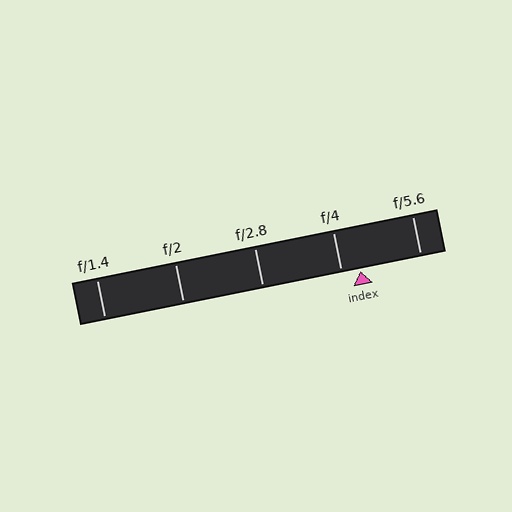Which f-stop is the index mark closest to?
The index mark is closest to f/4.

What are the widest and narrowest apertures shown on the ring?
The widest aperture shown is f/1.4 and the narrowest is f/5.6.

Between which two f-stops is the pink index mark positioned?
The index mark is between f/4 and f/5.6.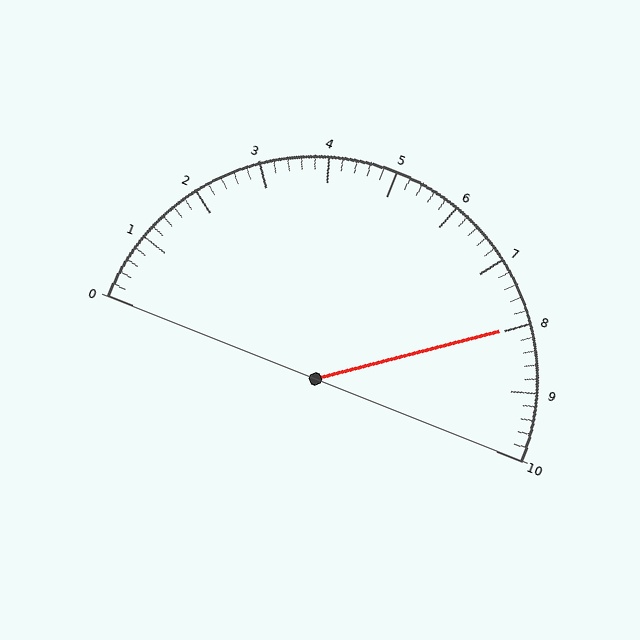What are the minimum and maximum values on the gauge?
The gauge ranges from 0 to 10.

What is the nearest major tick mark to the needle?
The nearest major tick mark is 8.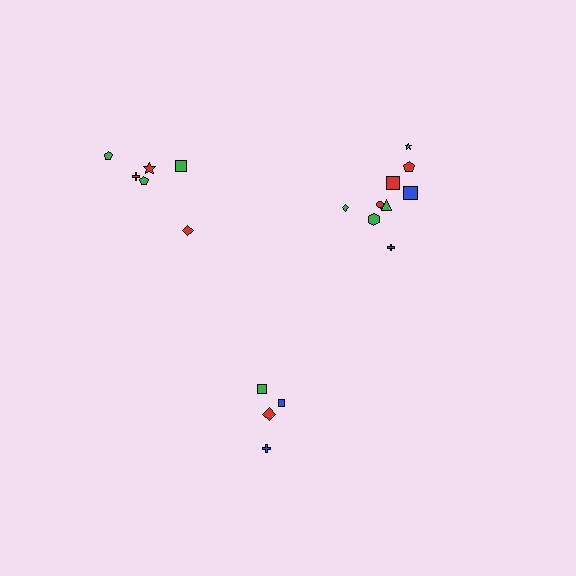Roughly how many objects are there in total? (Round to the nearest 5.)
Roughly 20 objects in total.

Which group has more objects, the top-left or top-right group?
The top-right group.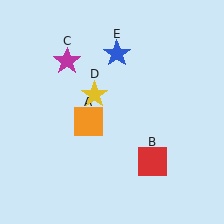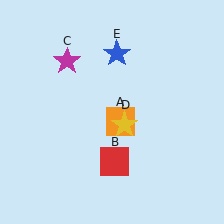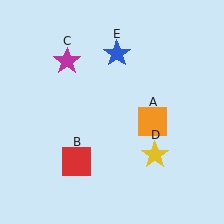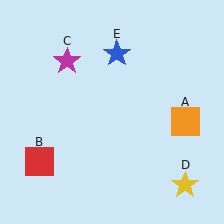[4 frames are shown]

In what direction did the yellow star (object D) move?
The yellow star (object D) moved down and to the right.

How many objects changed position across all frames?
3 objects changed position: orange square (object A), red square (object B), yellow star (object D).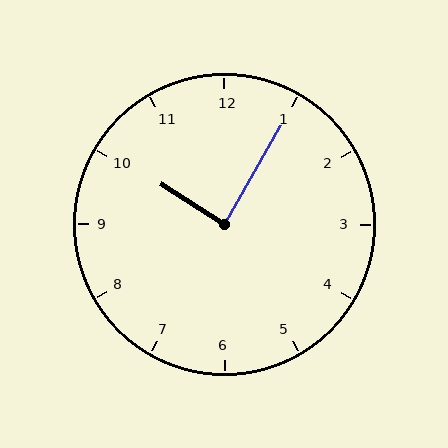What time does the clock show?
10:05.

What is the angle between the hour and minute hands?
Approximately 88 degrees.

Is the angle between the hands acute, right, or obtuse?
It is right.